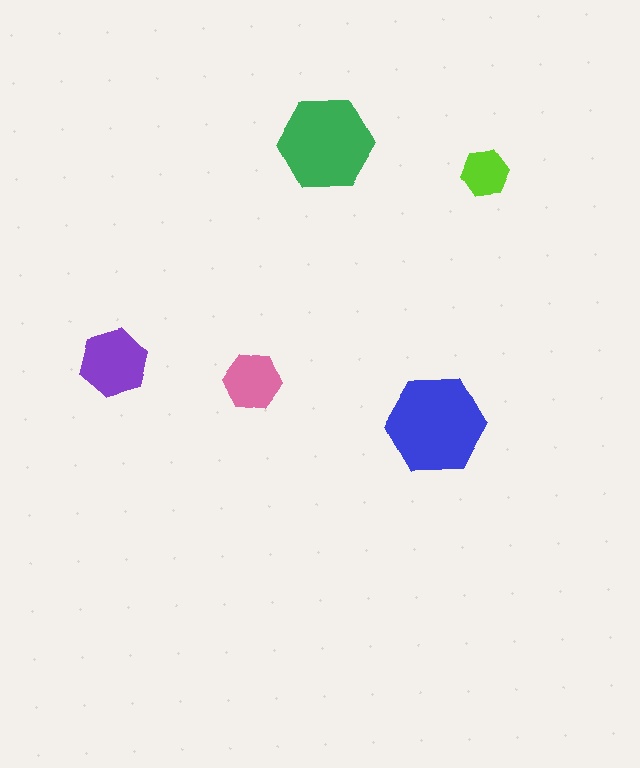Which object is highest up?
The green hexagon is topmost.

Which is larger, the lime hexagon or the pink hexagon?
The pink one.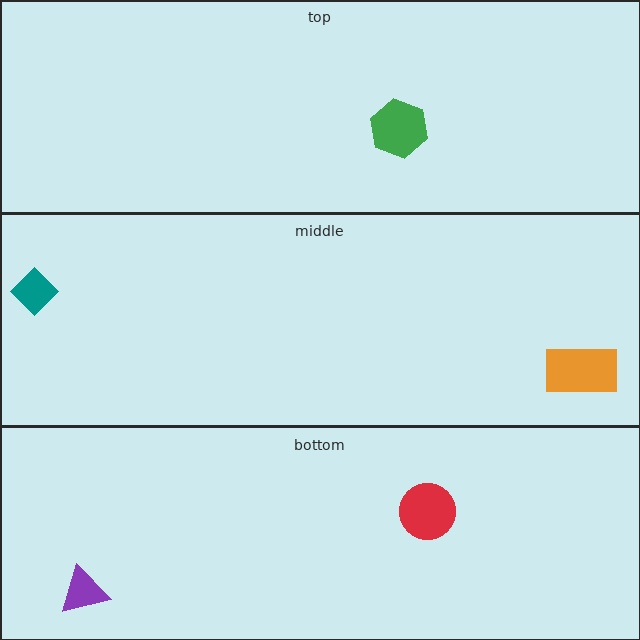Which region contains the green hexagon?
The top region.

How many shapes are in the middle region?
2.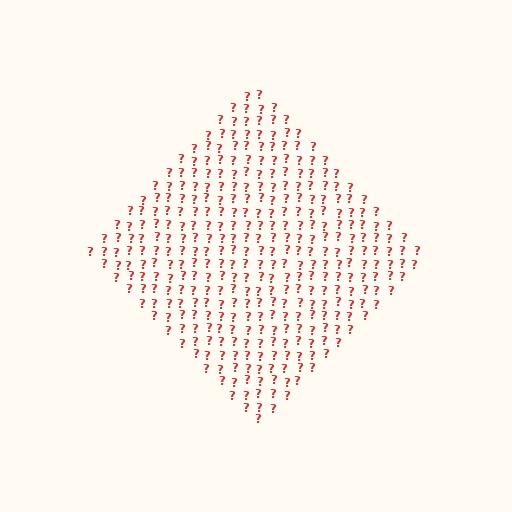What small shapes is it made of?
It is made of small question marks.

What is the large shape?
The large shape is a diamond.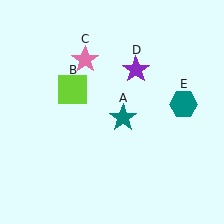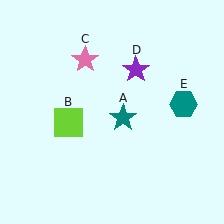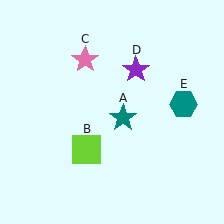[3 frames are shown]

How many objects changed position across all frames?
1 object changed position: lime square (object B).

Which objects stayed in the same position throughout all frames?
Teal star (object A) and pink star (object C) and purple star (object D) and teal hexagon (object E) remained stationary.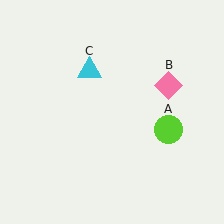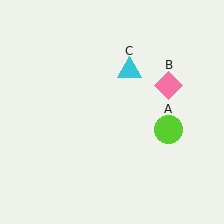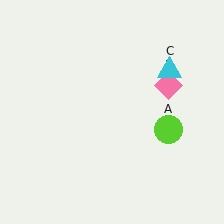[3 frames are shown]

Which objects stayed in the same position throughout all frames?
Lime circle (object A) and pink diamond (object B) remained stationary.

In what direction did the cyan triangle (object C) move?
The cyan triangle (object C) moved right.